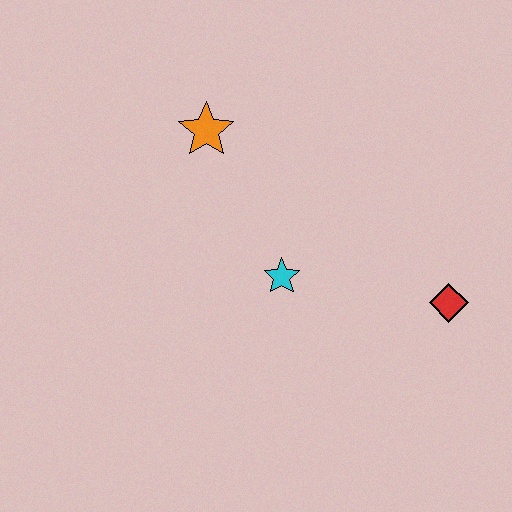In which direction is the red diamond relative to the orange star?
The red diamond is to the right of the orange star.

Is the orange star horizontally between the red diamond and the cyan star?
No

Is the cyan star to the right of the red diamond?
No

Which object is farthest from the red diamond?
The orange star is farthest from the red diamond.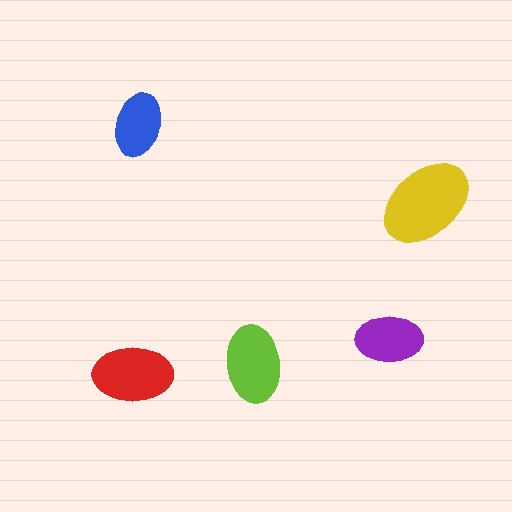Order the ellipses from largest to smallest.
the yellow one, the red one, the lime one, the purple one, the blue one.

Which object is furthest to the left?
The red ellipse is leftmost.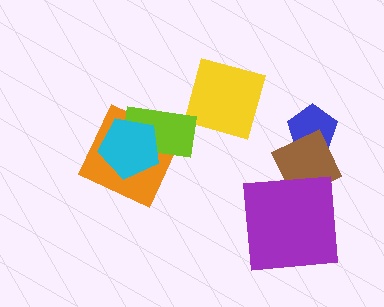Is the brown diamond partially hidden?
Yes, it is partially covered by another shape.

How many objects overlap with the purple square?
1 object overlaps with the purple square.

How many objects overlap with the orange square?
2 objects overlap with the orange square.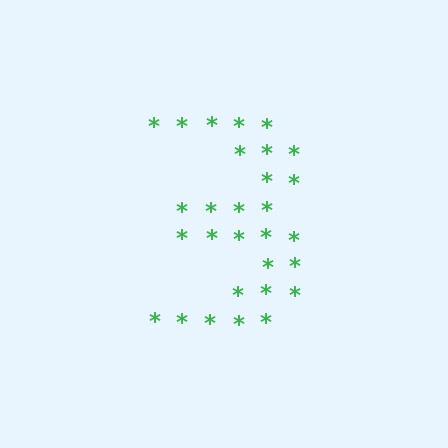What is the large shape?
The large shape is the digit 3.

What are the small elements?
The small elements are asterisks.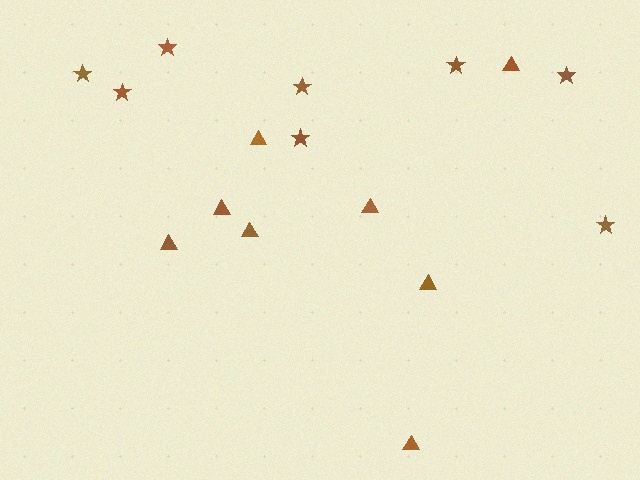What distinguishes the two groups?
There are 2 groups: one group of stars (8) and one group of triangles (8).